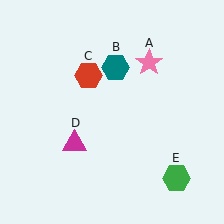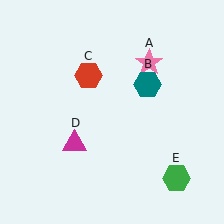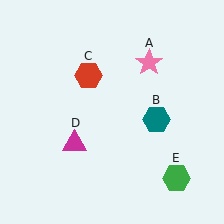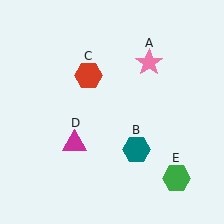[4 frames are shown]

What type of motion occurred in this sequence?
The teal hexagon (object B) rotated clockwise around the center of the scene.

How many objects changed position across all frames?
1 object changed position: teal hexagon (object B).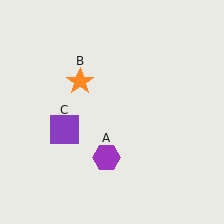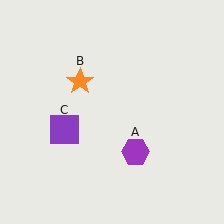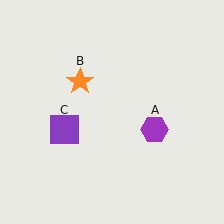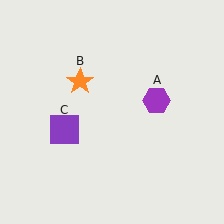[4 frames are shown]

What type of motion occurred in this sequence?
The purple hexagon (object A) rotated counterclockwise around the center of the scene.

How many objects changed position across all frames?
1 object changed position: purple hexagon (object A).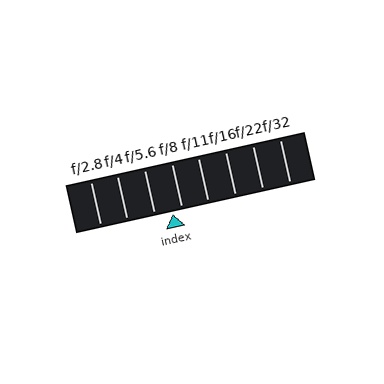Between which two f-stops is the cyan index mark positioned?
The index mark is between f/5.6 and f/8.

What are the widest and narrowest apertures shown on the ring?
The widest aperture shown is f/2.8 and the narrowest is f/32.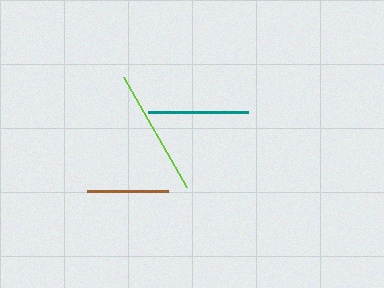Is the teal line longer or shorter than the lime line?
The lime line is longer than the teal line.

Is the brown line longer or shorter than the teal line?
The teal line is longer than the brown line.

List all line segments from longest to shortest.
From longest to shortest: lime, teal, brown.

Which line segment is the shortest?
The brown line is the shortest at approximately 81 pixels.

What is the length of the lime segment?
The lime segment is approximately 127 pixels long.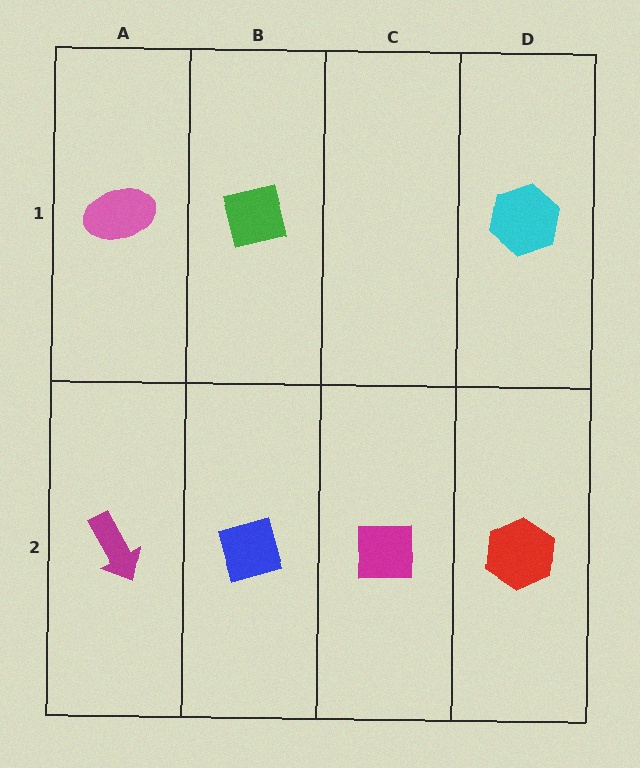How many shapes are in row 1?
3 shapes.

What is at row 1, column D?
A cyan hexagon.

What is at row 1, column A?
A pink ellipse.